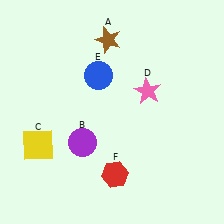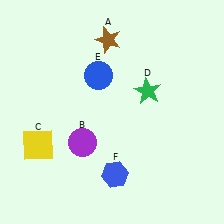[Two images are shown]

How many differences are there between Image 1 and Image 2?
There are 2 differences between the two images.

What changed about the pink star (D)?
In Image 1, D is pink. In Image 2, it changed to green.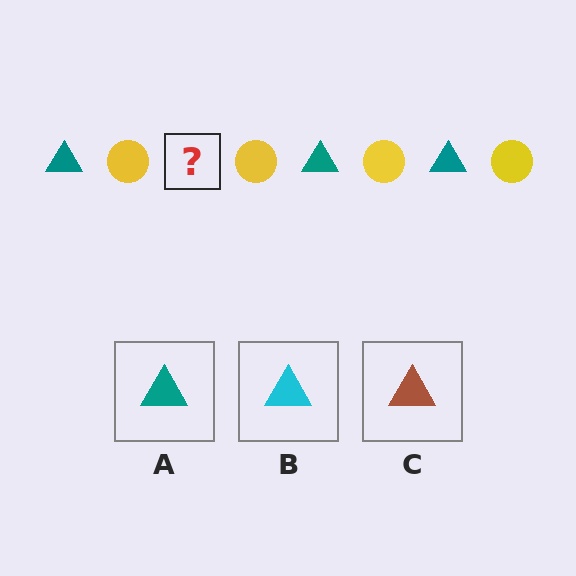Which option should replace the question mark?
Option A.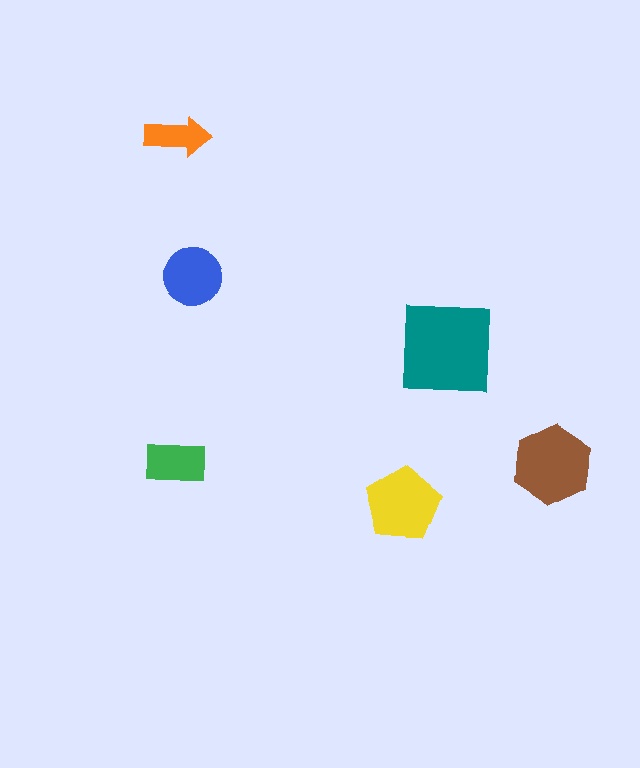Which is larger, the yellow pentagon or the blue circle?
The yellow pentagon.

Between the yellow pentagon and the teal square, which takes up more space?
The teal square.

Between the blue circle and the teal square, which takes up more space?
The teal square.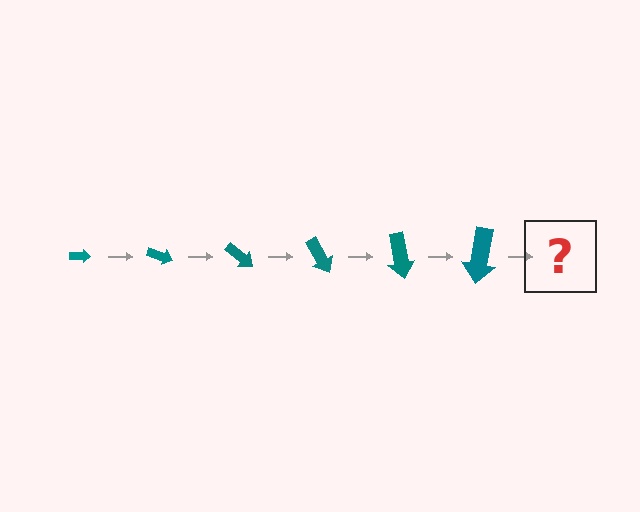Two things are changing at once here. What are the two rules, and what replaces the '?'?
The two rules are that the arrow grows larger each step and it rotates 20 degrees each step. The '?' should be an arrow, larger than the previous one and rotated 120 degrees from the start.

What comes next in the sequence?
The next element should be an arrow, larger than the previous one and rotated 120 degrees from the start.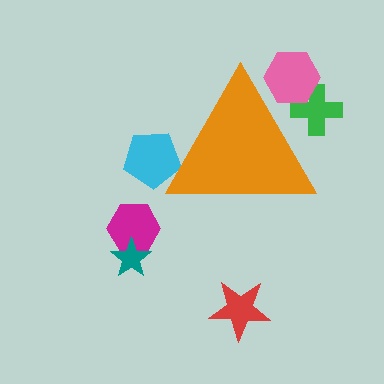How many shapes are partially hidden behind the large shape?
3 shapes are partially hidden.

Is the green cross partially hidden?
Yes, the green cross is partially hidden behind the orange triangle.